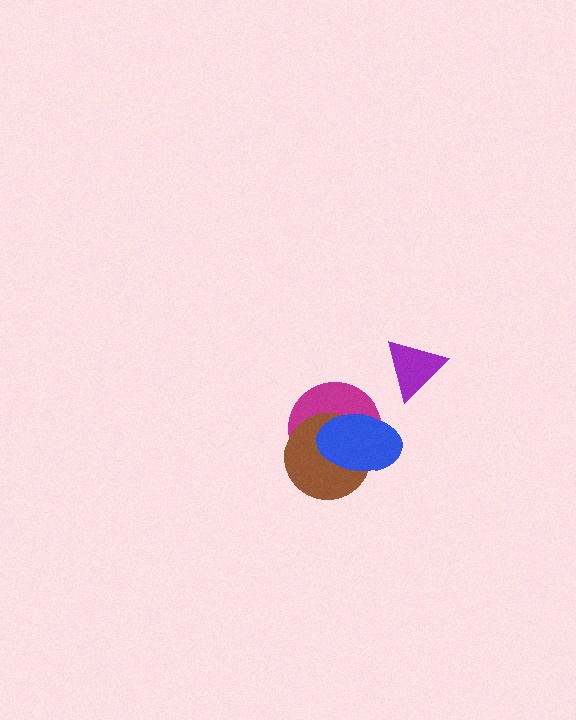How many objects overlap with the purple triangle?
0 objects overlap with the purple triangle.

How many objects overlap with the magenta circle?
2 objects overlap with the magenta circle.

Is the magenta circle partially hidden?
Yes, it is partially covered by another shape.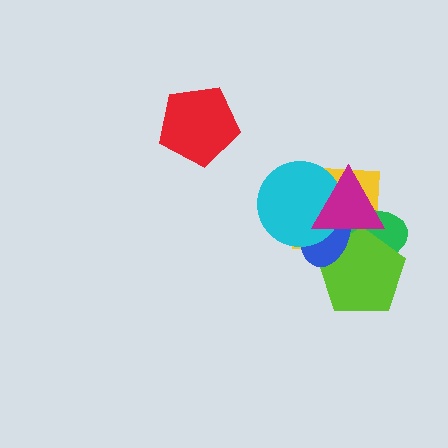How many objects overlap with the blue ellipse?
5 objects overlap with the blue ellipse.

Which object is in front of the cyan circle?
The magenta triangle is in front of the cyan circle.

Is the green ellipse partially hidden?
Yes, it is partially covered by another shape.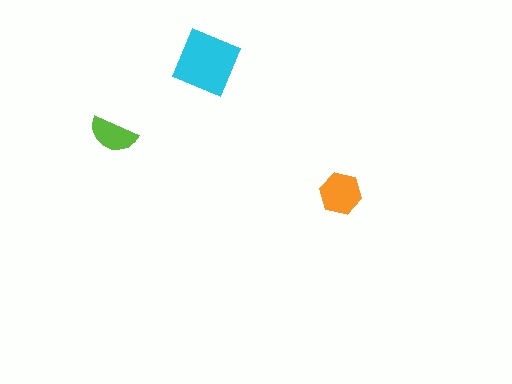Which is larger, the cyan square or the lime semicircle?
The cyan square.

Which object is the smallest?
The lime semicircle.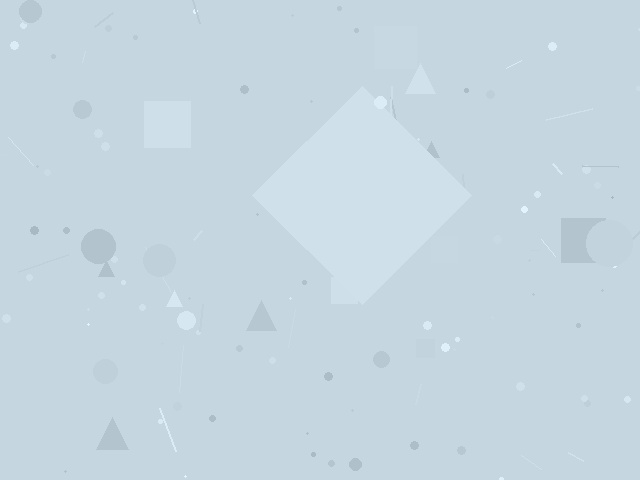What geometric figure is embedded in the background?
A diamond is embedded in the background.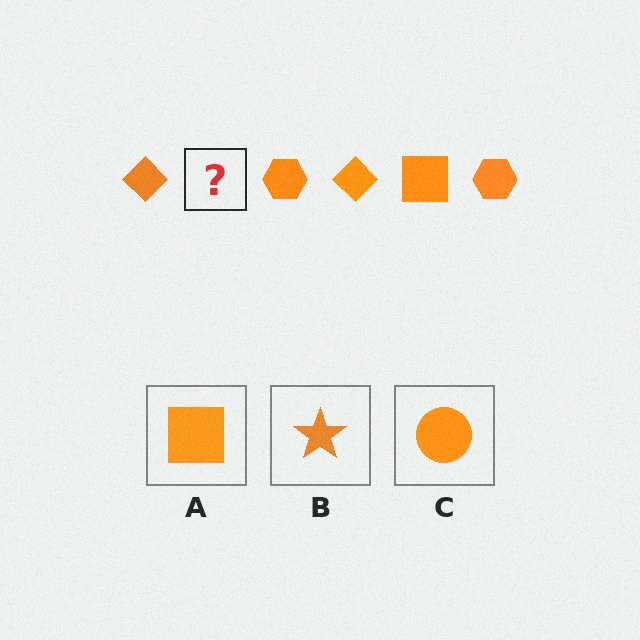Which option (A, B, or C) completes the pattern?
A.